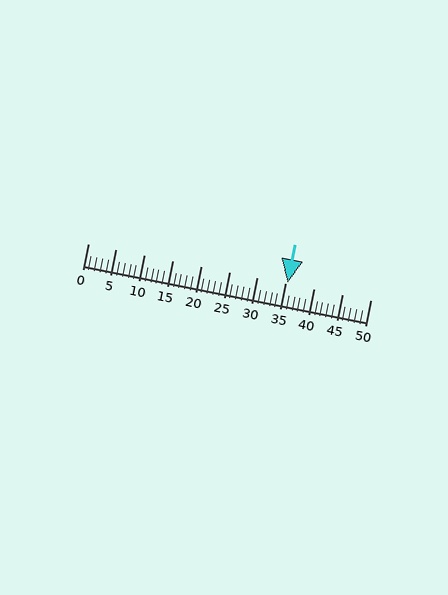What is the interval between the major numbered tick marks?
The major tick marks are spaced 5 units apart.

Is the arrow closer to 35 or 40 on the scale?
The arrow is closer to 35.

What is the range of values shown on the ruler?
The ruler shows values from 0 to 50.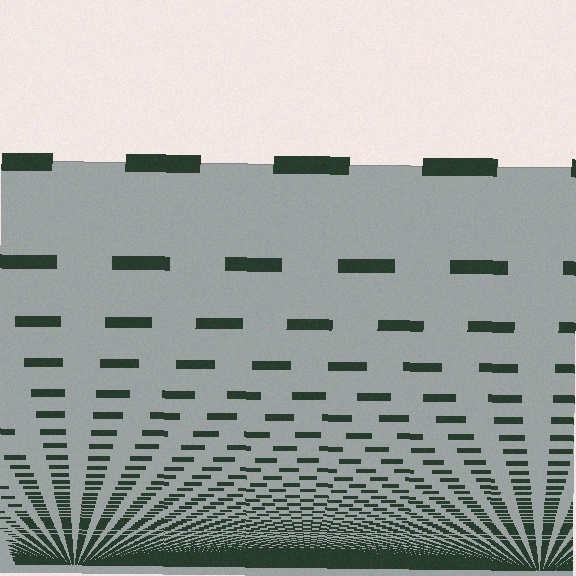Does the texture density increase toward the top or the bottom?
Density increases toward the bottom.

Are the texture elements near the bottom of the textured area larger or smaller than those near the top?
Smaller. The gradient is inverted — elements near the bottom are smaller and denser.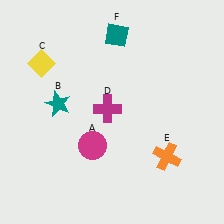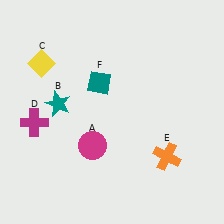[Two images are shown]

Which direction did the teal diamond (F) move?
The teal diamond (F) moved down.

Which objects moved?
The objects that moved are: the magenta cross (D), the teal diamond (F).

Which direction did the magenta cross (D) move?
The magenta cross (D) moved left.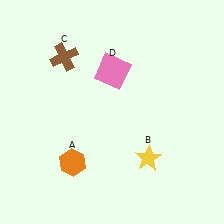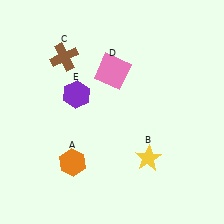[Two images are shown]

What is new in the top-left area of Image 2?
A purple hexagon (E) was added in the top-left area of Image 2.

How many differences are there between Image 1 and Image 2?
There is 1 difference between the two images.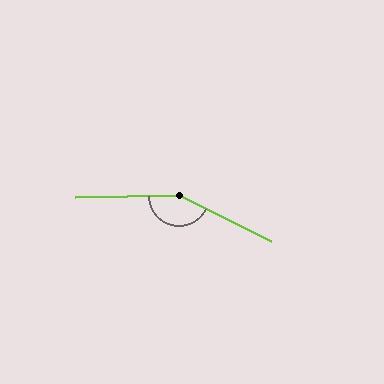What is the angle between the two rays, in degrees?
Approximately 153 degrees.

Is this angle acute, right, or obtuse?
It is obtuse.